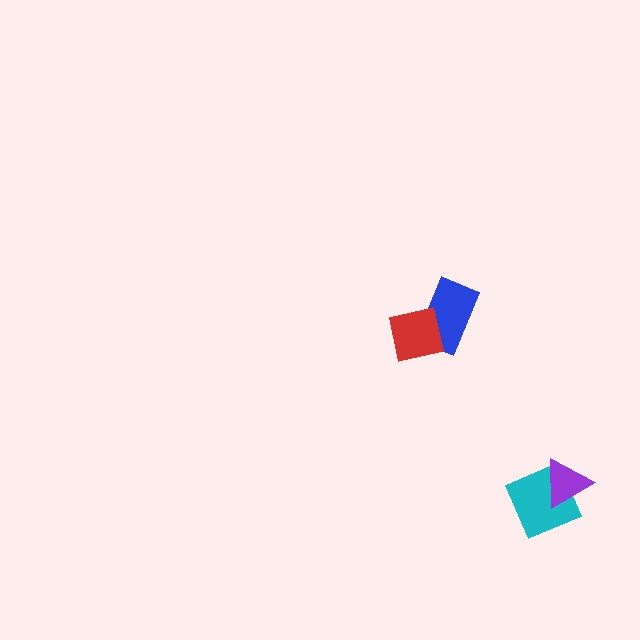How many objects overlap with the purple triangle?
1 object overlaps with the purple triangle.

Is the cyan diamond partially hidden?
Yes, it is partially covered by another shape.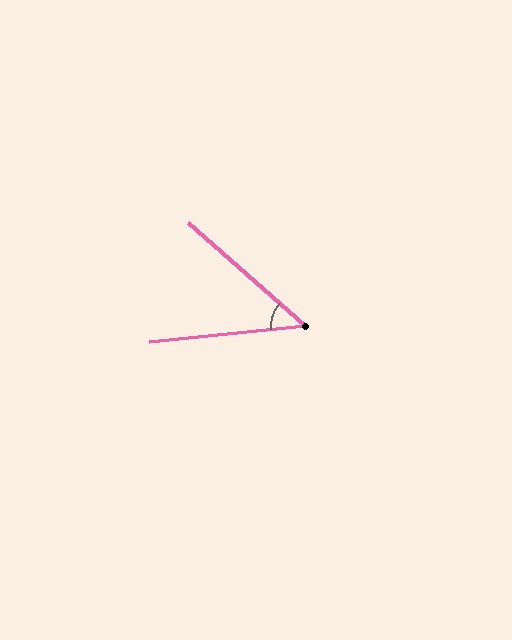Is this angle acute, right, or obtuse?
It is acute.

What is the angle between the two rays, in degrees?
Approximately 47 degrees.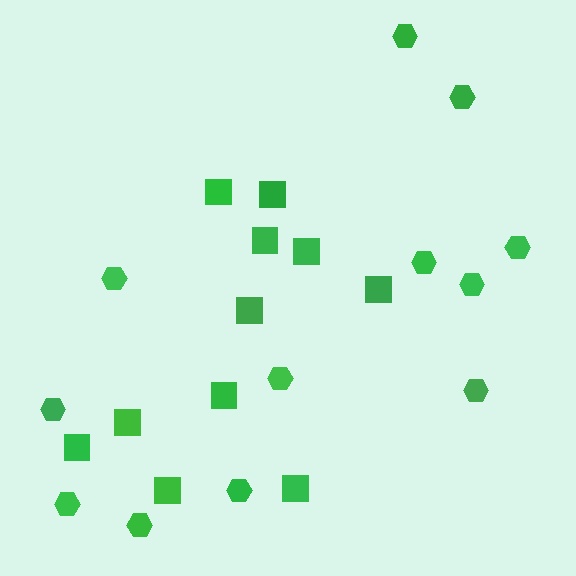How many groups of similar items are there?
There are 2 groups: one group of hexagons (12) and one group of squares (11).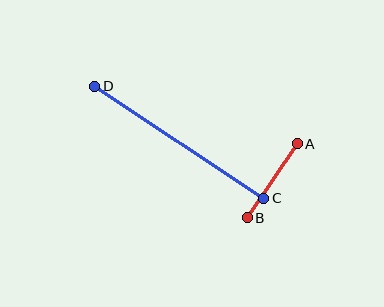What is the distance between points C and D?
The distance is approximately 203 pixels.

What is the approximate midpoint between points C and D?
The midpoint is at approximately (179, 142) pixels.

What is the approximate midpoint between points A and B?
The midpoint is at approximately (272, 181) pixels.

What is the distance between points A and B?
The distance is approximately 89 pixels.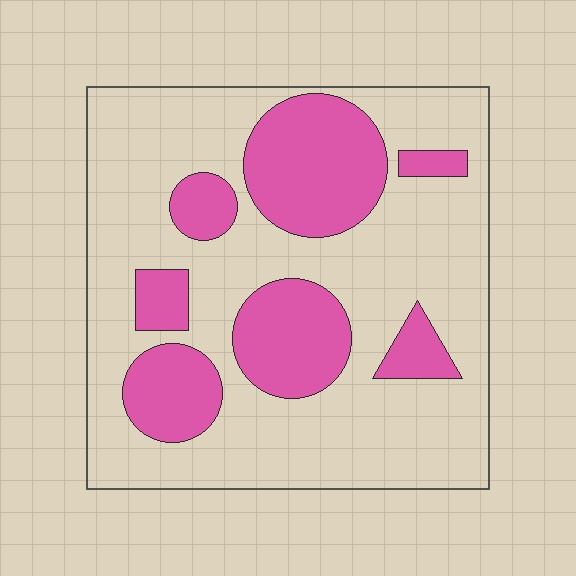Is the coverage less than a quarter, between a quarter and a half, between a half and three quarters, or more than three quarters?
Between a quarter and a half.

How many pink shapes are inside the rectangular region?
7.